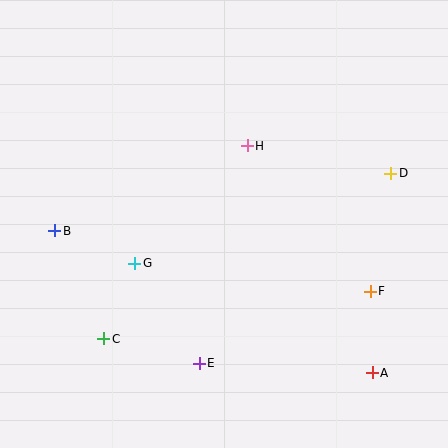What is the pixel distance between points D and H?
The distance between D and H is 146 pixels.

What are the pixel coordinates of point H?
Point H is at (247, 146).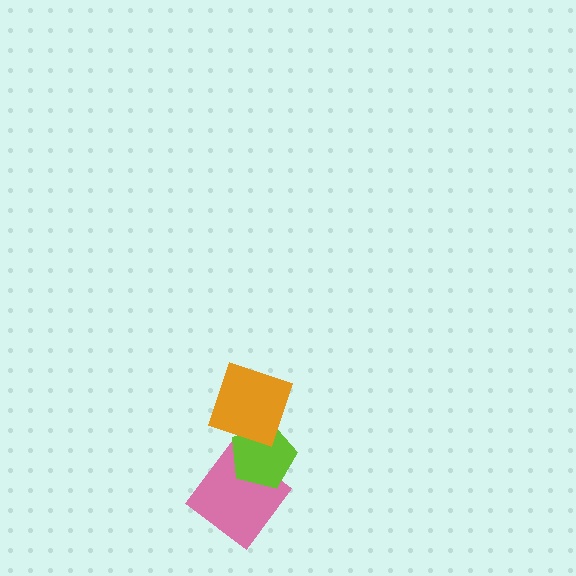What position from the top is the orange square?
The orange square is 1st from the top.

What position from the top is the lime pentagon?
The lime pentagon is 2nd from the top.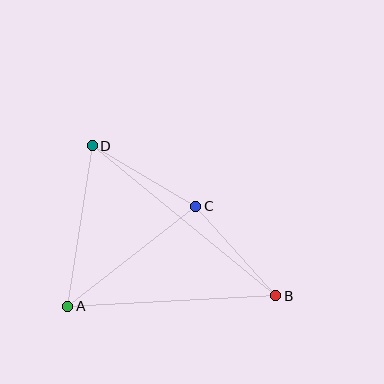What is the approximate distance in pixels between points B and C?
The distance between B and C is approximately 120 pixels.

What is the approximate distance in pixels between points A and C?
The distance between A and C is approximately 162 pixels.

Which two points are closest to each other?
Points C and D are closest to each other.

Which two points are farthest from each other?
Points B and D are farthest from each other.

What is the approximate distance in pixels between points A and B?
The distance between A and B is approximately 208 pixels.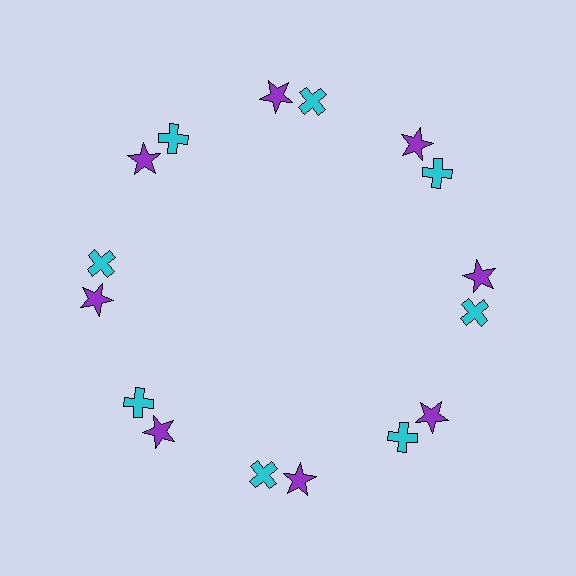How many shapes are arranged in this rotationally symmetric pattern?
There are 16 shapes, arranged in 8 groups of 2.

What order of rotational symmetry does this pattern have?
This pattern has 8-fold rotational symmetry.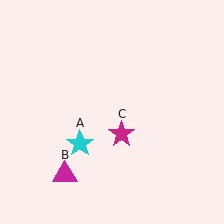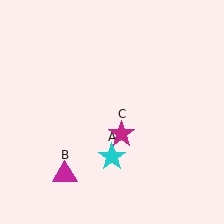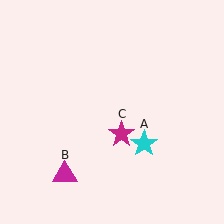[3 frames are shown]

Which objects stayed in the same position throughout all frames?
Magenta triangle (object B) and magenta star (object C) remained stationary.